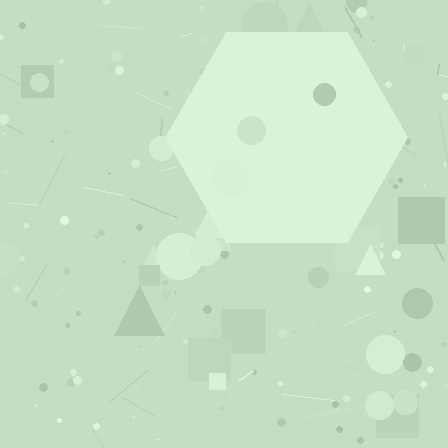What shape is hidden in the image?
A hexagon is hidden in the image.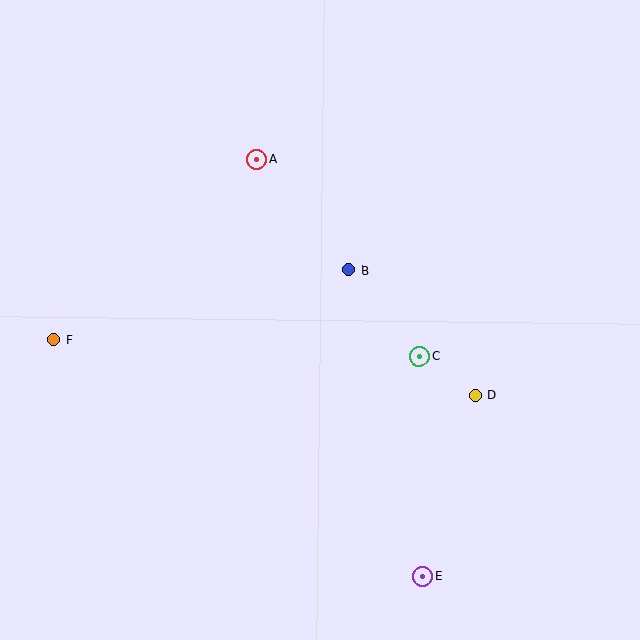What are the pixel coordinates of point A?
Point A is at (257, 159).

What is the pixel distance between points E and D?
The distance between E and D is 189 pixels.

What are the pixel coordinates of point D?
Point D is at (475, 395).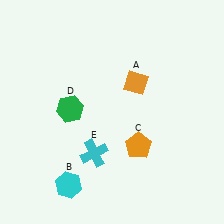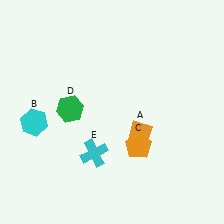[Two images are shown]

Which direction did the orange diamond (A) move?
The orange diamond (A) moved down.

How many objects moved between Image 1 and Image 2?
2 objects moved between the two images.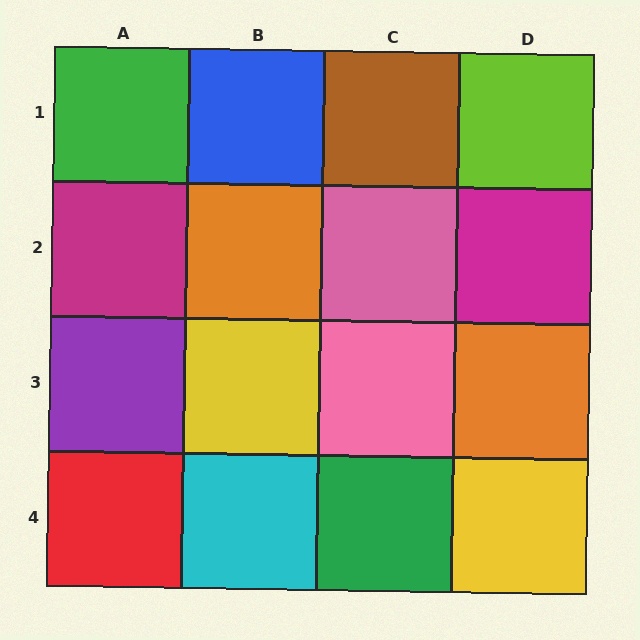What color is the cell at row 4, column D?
Yellow.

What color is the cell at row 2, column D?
Magenta.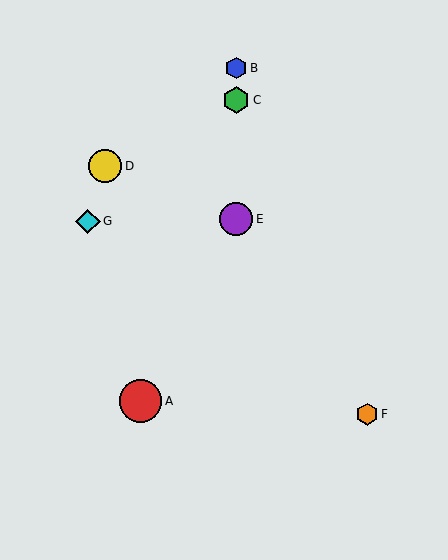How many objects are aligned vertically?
3 objects (B, C, E) are aligned vertically.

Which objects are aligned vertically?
Objects B, C, E are aligned vertically.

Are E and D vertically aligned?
No, E is at x≈236 and D is at x≈105.